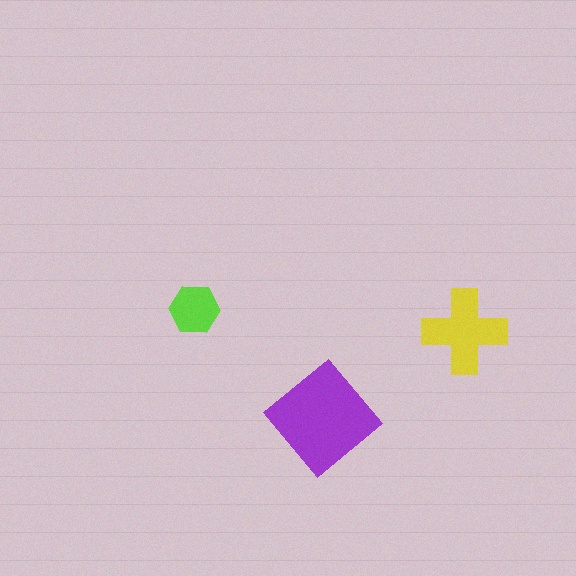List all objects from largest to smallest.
The purple diamond, the yellow cross, the lime hexagon.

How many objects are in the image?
There are 3 objects in the image.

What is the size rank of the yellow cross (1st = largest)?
2nd.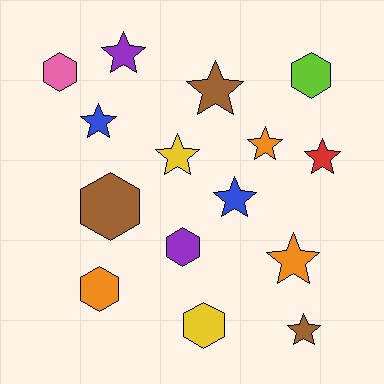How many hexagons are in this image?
There are 6 hexagons.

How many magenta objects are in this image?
There are no magenta objects.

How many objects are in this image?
There are 15 objects.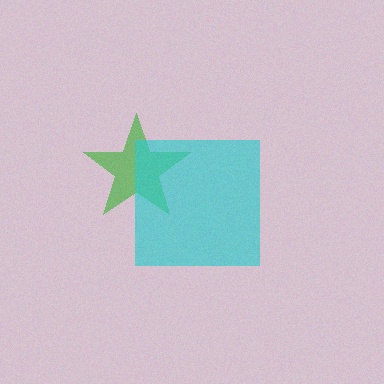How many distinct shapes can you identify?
There are 2 distinct shapes: a green star, a cyan square.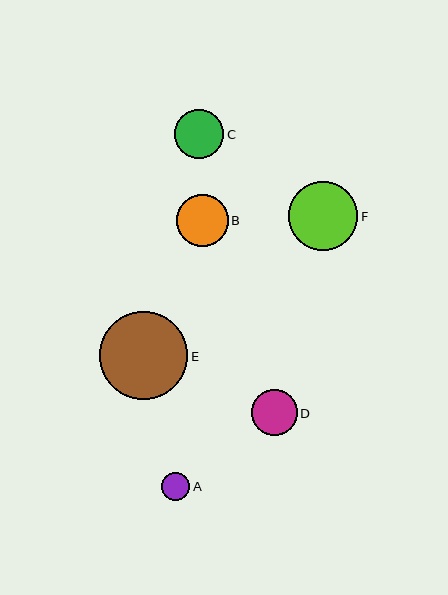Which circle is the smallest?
Circle A is the smallest with a size of approximately 28 pixels.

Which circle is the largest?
Circle E is the largest with a size of approximately 88 pixels.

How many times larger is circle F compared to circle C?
Circle F is approximately 1.4 times the size of circle C.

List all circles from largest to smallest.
From largest to smallest: E, F, B, C, D, A.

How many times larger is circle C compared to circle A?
Circle C is approximately 1.7 times the size of circle A.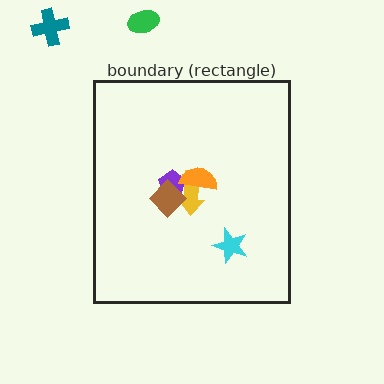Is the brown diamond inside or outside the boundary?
Inside.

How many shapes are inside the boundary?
5 inside, 2 outside.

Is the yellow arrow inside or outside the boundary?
Inside.